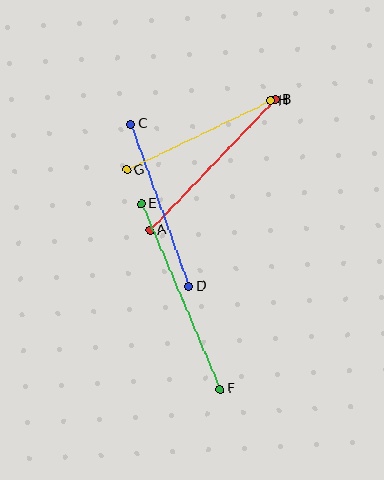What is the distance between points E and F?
The distance is approximately 202 pixels.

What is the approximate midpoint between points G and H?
The midpoint is at approximately (199, 135) pixels.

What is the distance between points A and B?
The distance is approximately 182 pixels.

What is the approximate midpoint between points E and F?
The midpoint is at approximately (181, 296) pixels.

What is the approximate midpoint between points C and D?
The midpoint is at approximately (160, 205) pixels.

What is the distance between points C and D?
The distance is approximately 172 pixels.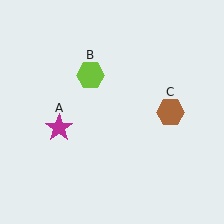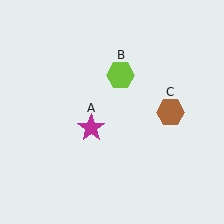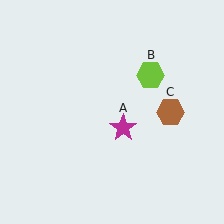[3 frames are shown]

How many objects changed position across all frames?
2 objects changed position: magenta star (object A), lime hexagon (object B).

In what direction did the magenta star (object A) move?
The magenta star (object A) moved right.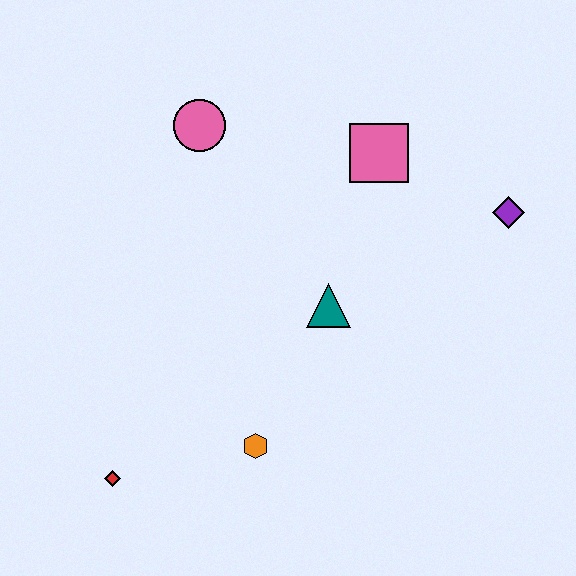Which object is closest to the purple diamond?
The pink square is closest to the purple diamond.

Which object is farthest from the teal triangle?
The red diamond is farthest from the teal triangle.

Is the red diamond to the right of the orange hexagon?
No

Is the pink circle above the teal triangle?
Yes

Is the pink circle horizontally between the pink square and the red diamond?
Yes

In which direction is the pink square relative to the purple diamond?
The pink square is to the left of the purple diamond.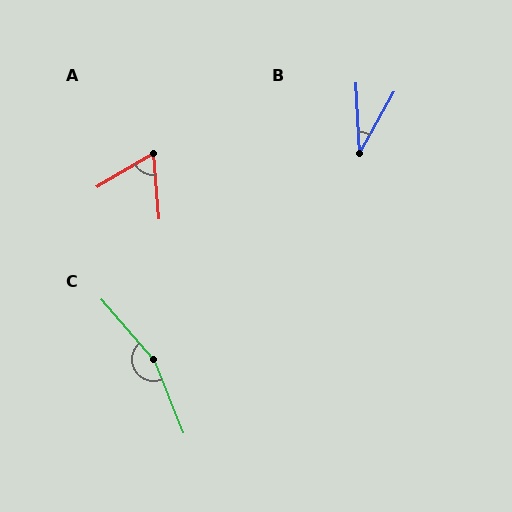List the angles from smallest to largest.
B (33°), A (64°), C (161°).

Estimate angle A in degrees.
Approximately 64 degrees.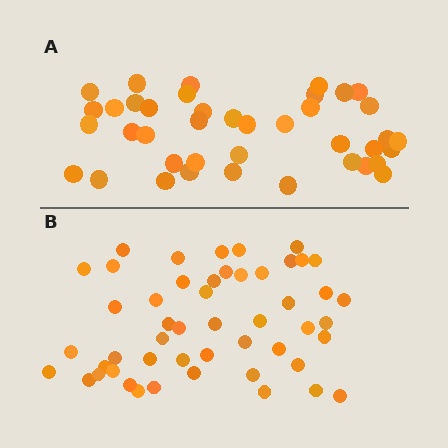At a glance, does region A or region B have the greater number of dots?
Region B (the bottom region) has more dots.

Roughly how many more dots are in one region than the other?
Region B has roughly 10 or so more dots than region A.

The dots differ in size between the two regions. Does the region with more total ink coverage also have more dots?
No. Region A has more total ink coverage because its dots are larger, but region B actually contains more individual dots. Total area can be misleading — the number of items is what matters here.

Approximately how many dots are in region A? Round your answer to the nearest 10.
About 40 dots.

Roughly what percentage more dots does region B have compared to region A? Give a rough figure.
About 25% more.